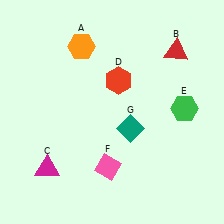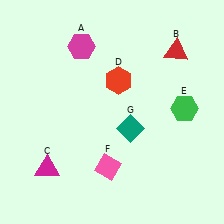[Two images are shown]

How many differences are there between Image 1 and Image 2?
There is 1 difference between the two images.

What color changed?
The hexagon (A) changed from orange in Image 1 to magenta in Image 2.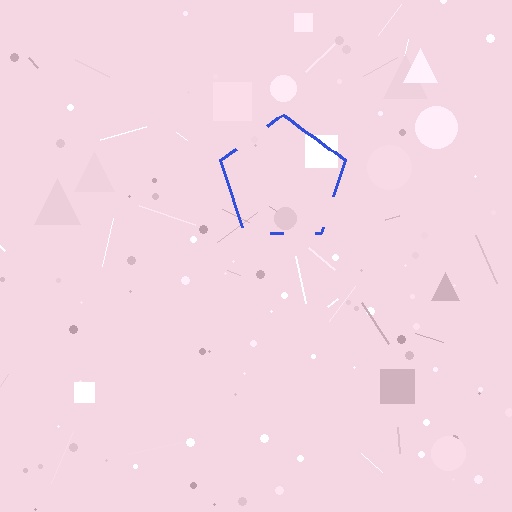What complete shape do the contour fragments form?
The contour fragments form a pentagon.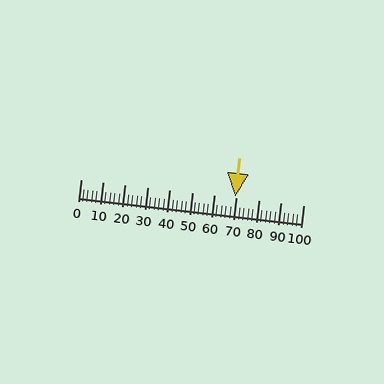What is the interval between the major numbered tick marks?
The major tick marks are spaced 10 units apart.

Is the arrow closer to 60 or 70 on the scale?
The arrow is closer to 70.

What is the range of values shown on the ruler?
The ruler shows values from 0 to 100.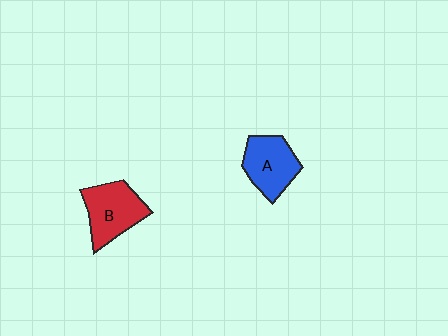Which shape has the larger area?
Shape B (red).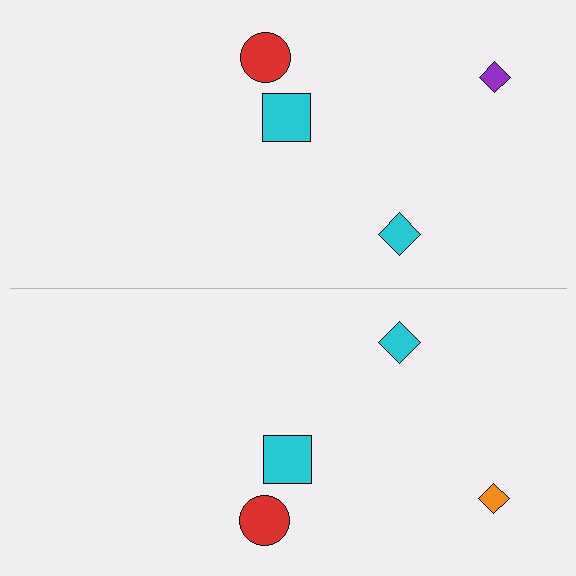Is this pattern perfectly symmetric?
No, the pattern is not perfectly symmetric. The orange diamond on the bottom side breaks the symmetry — its mirror counterpart is purple.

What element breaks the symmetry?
The orange diamond on the bottom side breaks the symmetry — its mirror counterpart is purple.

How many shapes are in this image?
There are 8 shapes in this image.